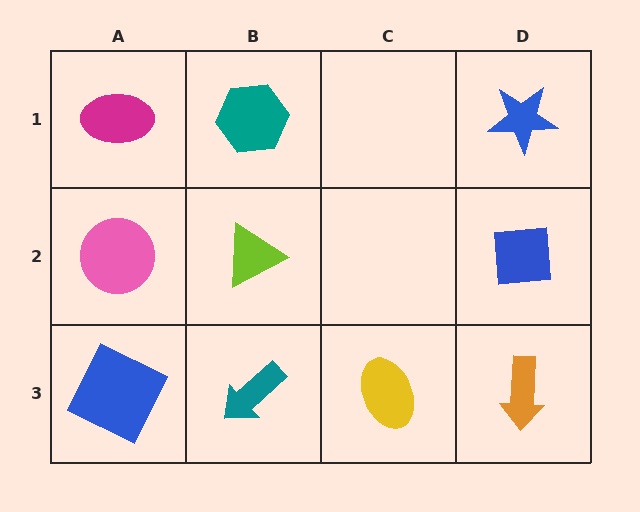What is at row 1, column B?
A teal hexagon.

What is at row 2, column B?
A lime triangle.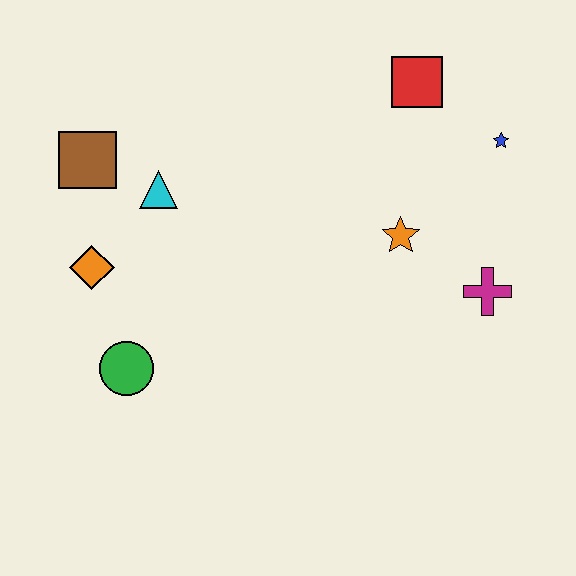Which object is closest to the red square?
The blue star is closest to the red square.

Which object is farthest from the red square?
The green circle is farthest from the red square.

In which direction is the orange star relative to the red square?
The orange star is below the red square.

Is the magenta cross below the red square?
Yes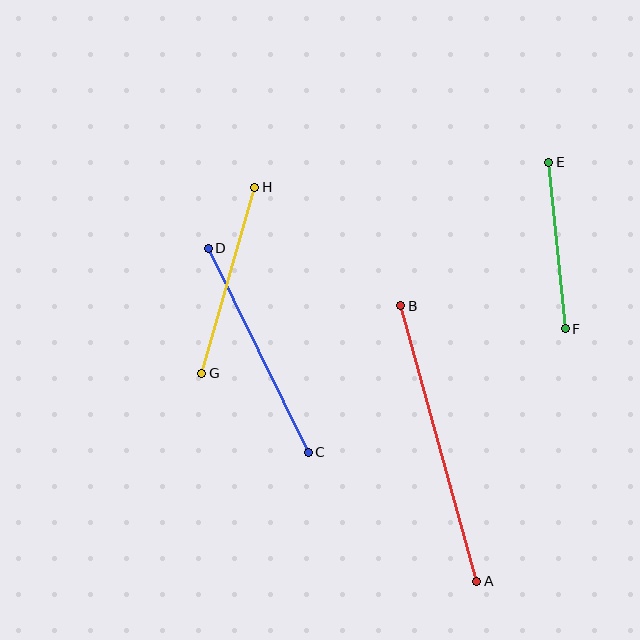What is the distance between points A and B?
The distance is approximately 286 pixels.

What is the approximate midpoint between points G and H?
The midpoint is at approximately (228, 280) pixels.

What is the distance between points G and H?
The distance is approximately 193 pixels.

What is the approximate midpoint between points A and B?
The midpoint is at approximately (439, 443) pixels.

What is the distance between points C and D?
The distance is approximately 227 pixels.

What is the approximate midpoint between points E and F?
The midpoint is at approximately (557, 246) pixels.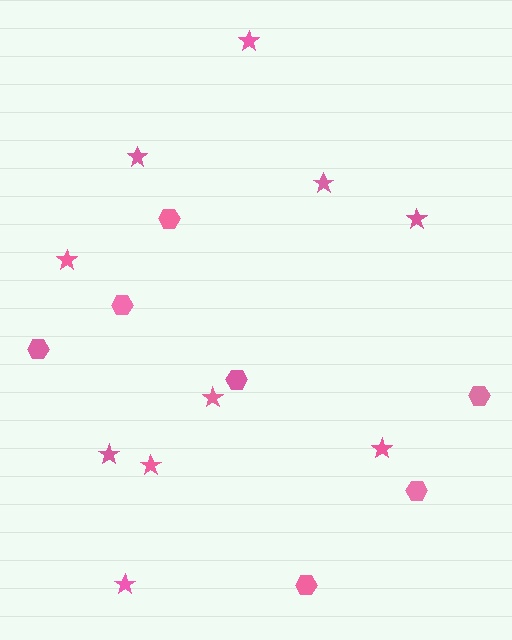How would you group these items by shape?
There are 2 groups: one group of hexagons (7) and one group of stars (10).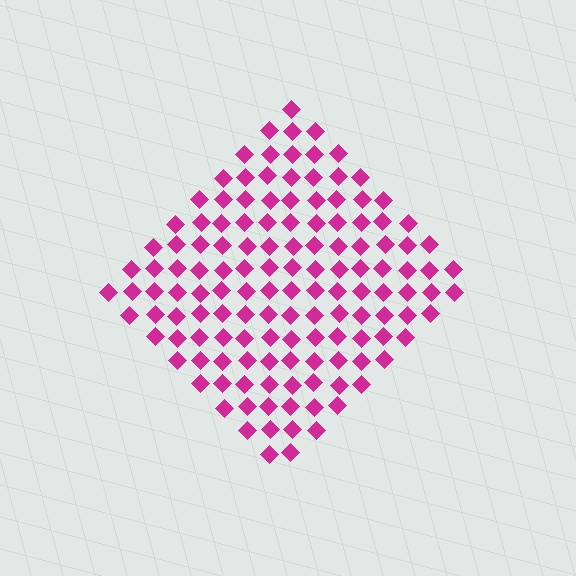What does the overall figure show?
The overall figure shows a diamond.